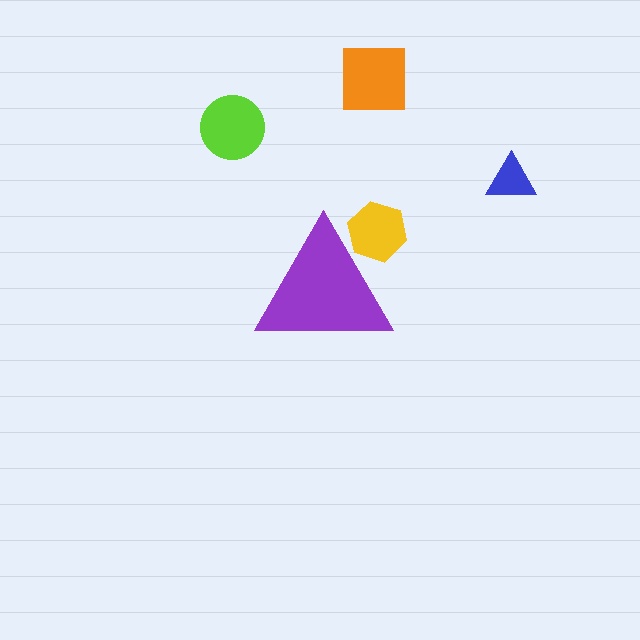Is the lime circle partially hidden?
No, the lime circle is fully visible.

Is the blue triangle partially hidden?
No, the blue triangle is fully visible.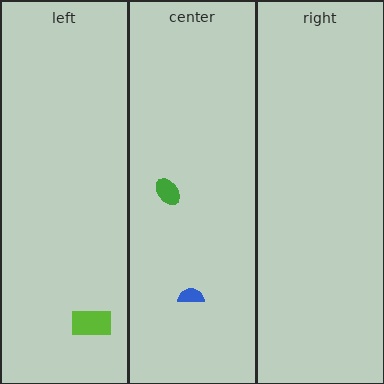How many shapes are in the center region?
2.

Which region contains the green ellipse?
The center region.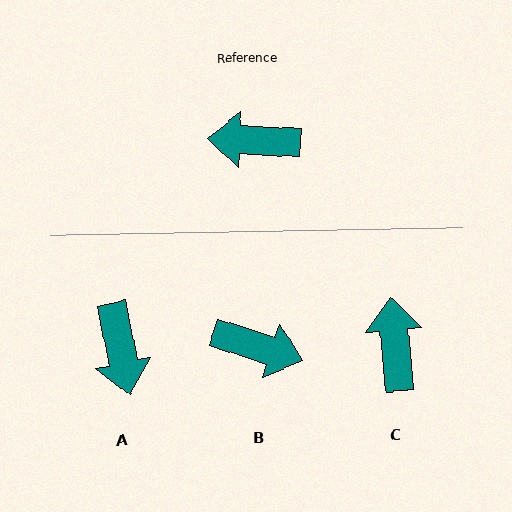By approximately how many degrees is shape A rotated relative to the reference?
Approximately 104 degrees counter-clockwise.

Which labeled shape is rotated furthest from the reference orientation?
B, about 165 degrees away.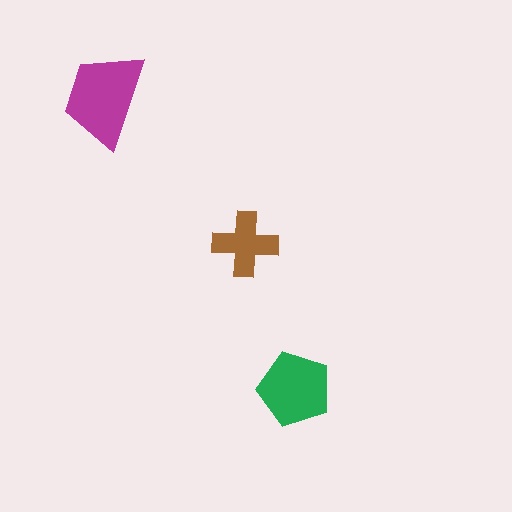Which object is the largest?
The magenta trapezoid.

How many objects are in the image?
There are 3 objects in the image.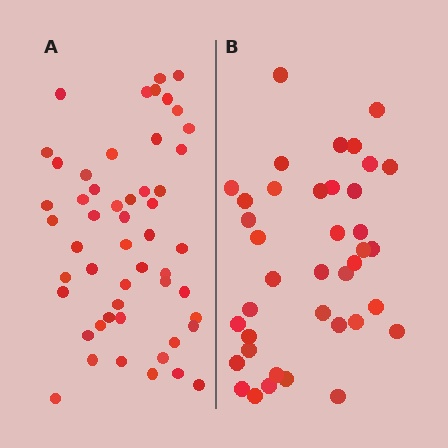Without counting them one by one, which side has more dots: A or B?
Region A (the left region) has more dots.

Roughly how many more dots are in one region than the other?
Region A has approximately 15 more dots than region B.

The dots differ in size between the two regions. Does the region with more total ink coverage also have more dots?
No. Region B has more total ink coverage because its dots are larger, but region A actually contains more individual dots. Total area can be misleading — the number of items is what matters here.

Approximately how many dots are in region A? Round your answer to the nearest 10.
About 50 dots. (The exact count is 52, which rounds to 50.)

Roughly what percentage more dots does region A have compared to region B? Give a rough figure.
About 35% more.